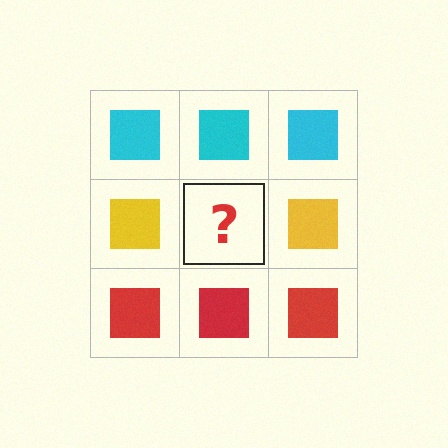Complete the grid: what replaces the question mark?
The question mark should be replaced with a yellow square.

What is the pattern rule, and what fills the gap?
The rule is that each row has a consistent color. The gap should be filled with a yellow square.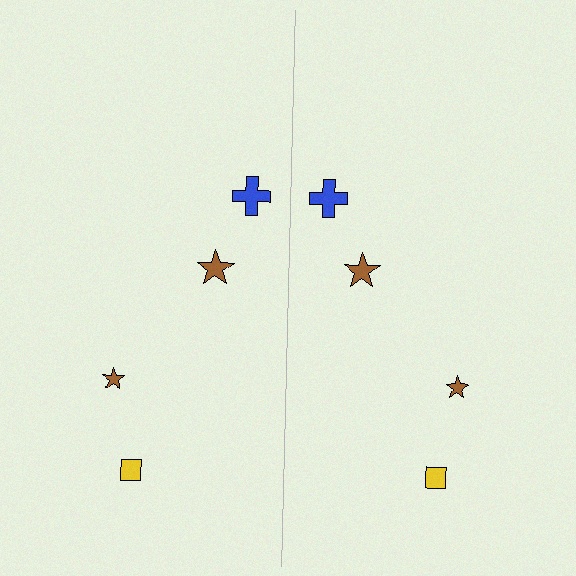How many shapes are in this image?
There are 8 shapes in this image.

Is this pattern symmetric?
Yes, this pattern has bilateral (reflection) symmetry.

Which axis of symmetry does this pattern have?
The pattern has a vertical axis of symmetry running through the center of the image.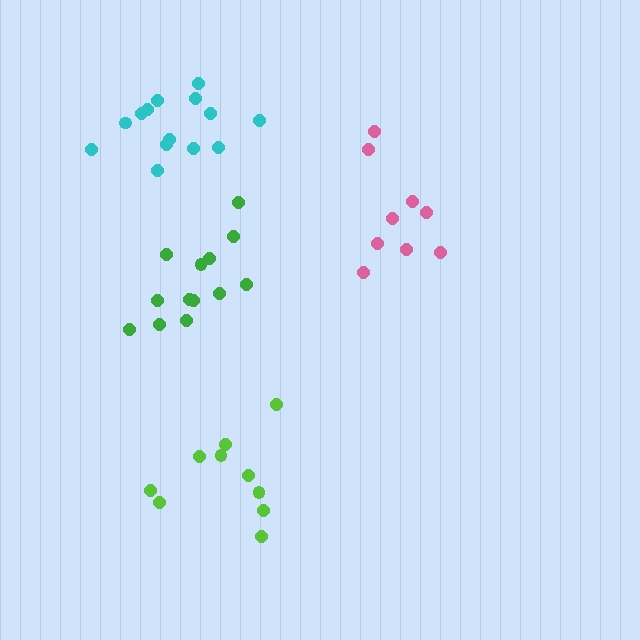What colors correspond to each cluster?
The clusters are colored: pink, green, lime, cyan.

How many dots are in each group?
Group 1: 9 dots, Group 2: 13 dots, Group 3: 10 dots, Group 4: 14 dots (46 total).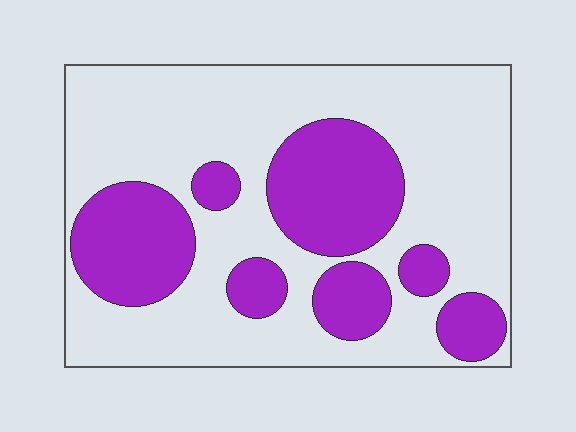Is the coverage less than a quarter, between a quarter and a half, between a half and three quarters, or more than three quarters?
Between a quarter and a half.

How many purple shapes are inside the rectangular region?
7.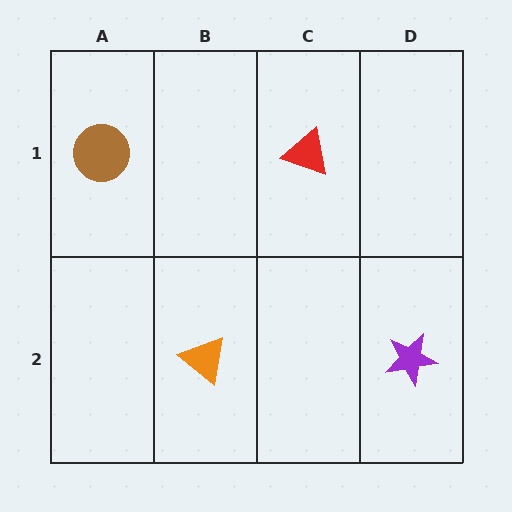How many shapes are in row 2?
2 shapes.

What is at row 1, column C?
A red triangle.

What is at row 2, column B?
An orange triangle.